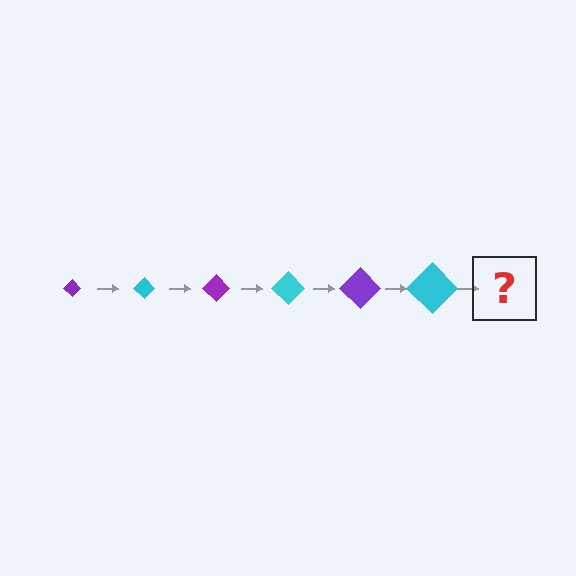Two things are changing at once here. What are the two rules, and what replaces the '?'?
The two rules are that the diamond grows larger each step and the color cycles through purple and cyan. The '?' should be a purple diamond, larger than the previous one.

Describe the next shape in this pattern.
It should be a purple diamond, larger than the previous one.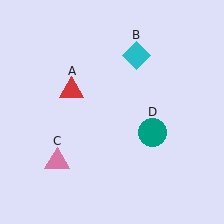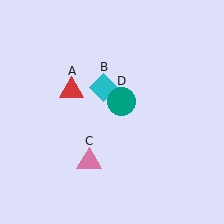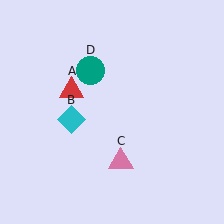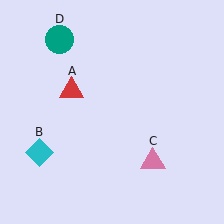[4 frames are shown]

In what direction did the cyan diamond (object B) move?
The cyan diamond (object B) moved down and to the left.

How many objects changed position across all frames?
3 objects changed position: cyan diamond (object B), pink triangle (object C), teal circle (object D).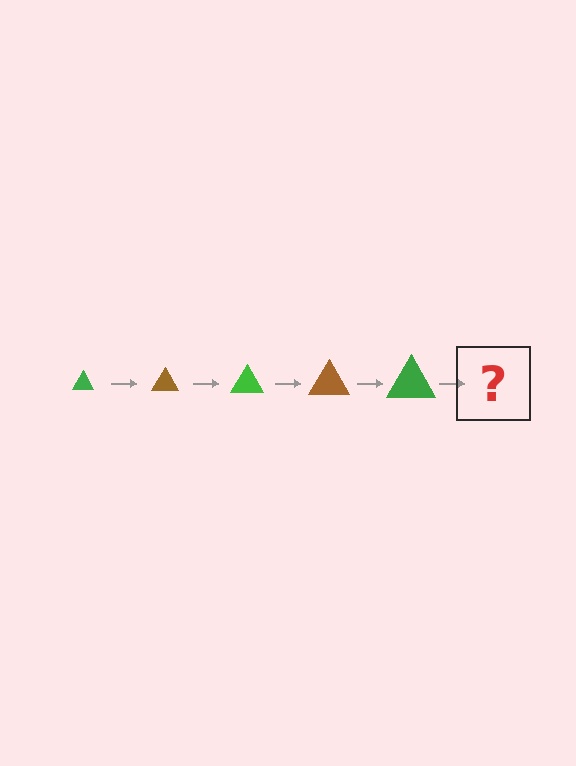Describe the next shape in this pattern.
It should be a brown triangle, larger than the previous one.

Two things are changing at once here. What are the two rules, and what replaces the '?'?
The two rules are that the triangle grows larger each step and the color cycles through green and brown. The '?' should be a brown triangle, larger than the previous one.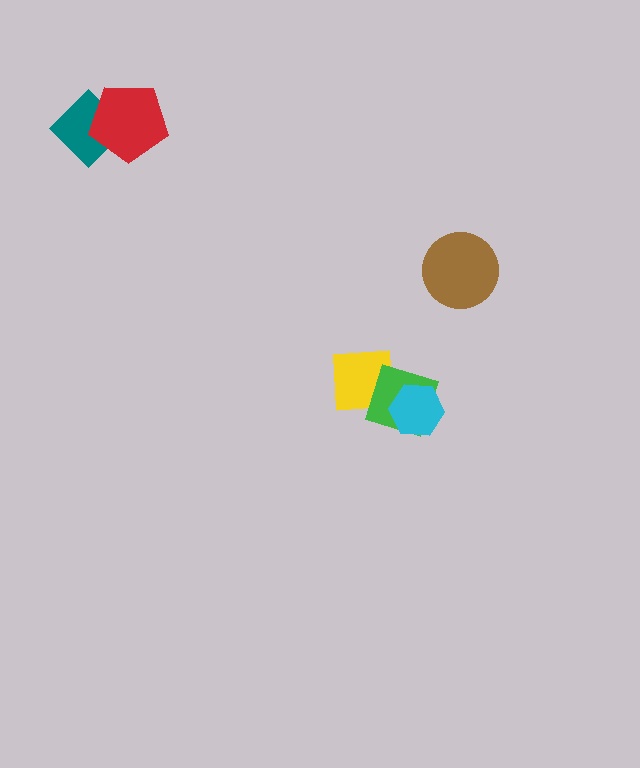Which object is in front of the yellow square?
The green diamond is in front of the yellow square.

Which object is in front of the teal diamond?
The red pentagon is in front of the teal diamond.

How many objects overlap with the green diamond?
2 objects overlap with the green diamond.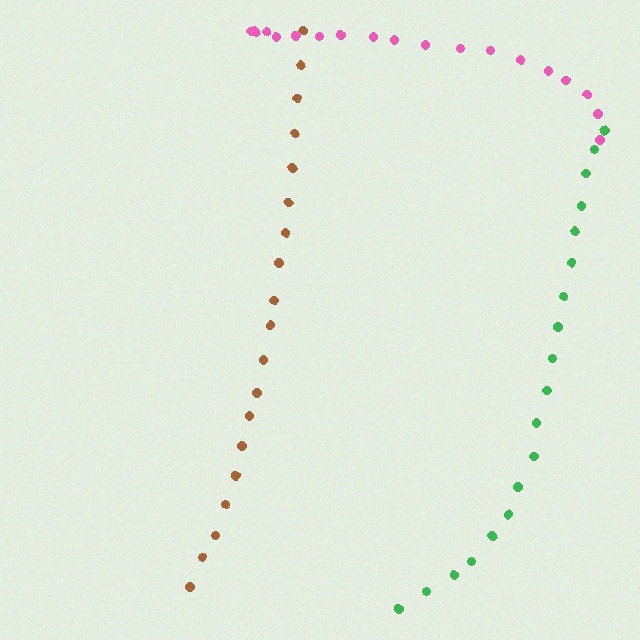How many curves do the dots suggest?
There are 3 distinct paths.